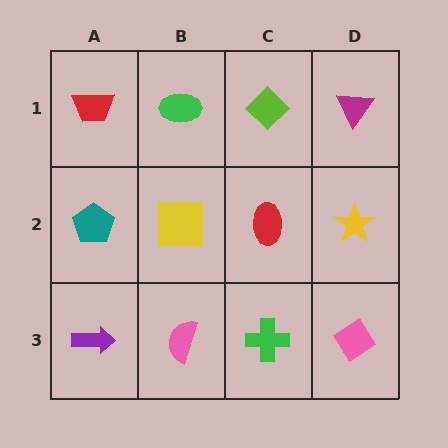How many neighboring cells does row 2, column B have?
4.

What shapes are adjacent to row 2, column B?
A green ellipse (row 1, column B), a pink semicircle (row 3, column B), a teal pentagon (row 2, column A), a red ellipse (row 2, column C).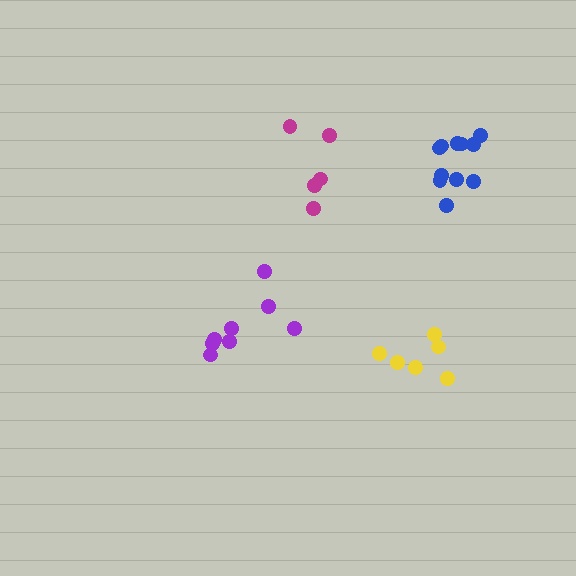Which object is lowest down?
The yellow cluster is bottommost.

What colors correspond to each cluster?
The clusters are colored: purple, blue, yellow, magenta.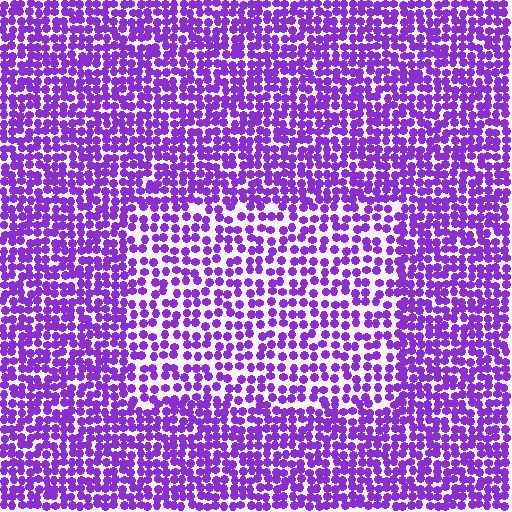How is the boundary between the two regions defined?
The boundary is defined by a change in element density (approximately 1.6x ratio). All elements are the same color, size, and shape.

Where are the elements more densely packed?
The elements are more densely packed outside the rectangle boundary.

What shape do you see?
I see a rectangle.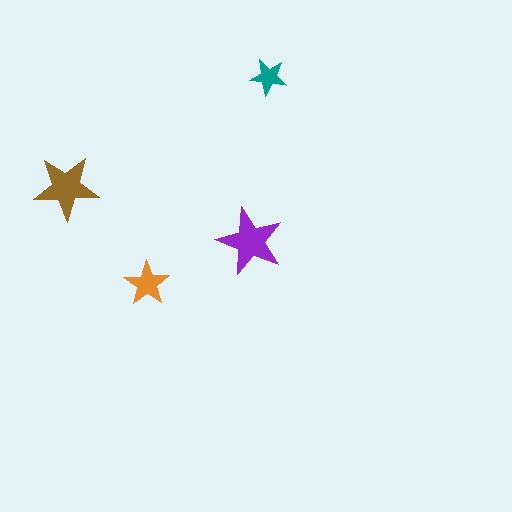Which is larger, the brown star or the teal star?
The brown one.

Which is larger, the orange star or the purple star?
The purple one.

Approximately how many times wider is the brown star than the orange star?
About 1.5 times wider.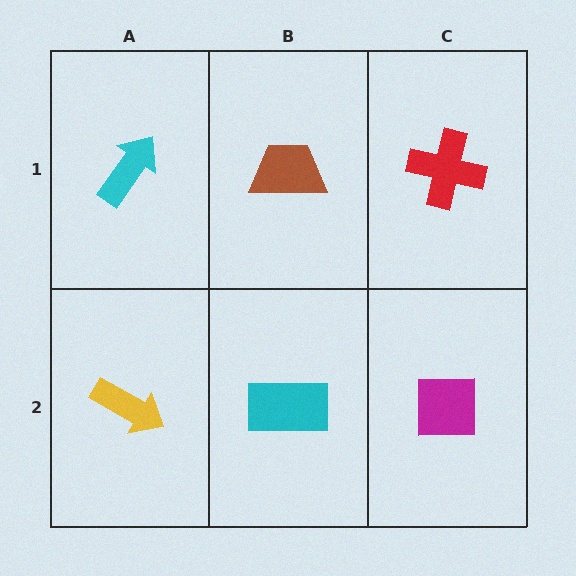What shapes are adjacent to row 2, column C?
A red cross (row 1, column C), a cyan rectangle (row 2, column B).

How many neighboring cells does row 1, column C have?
2.